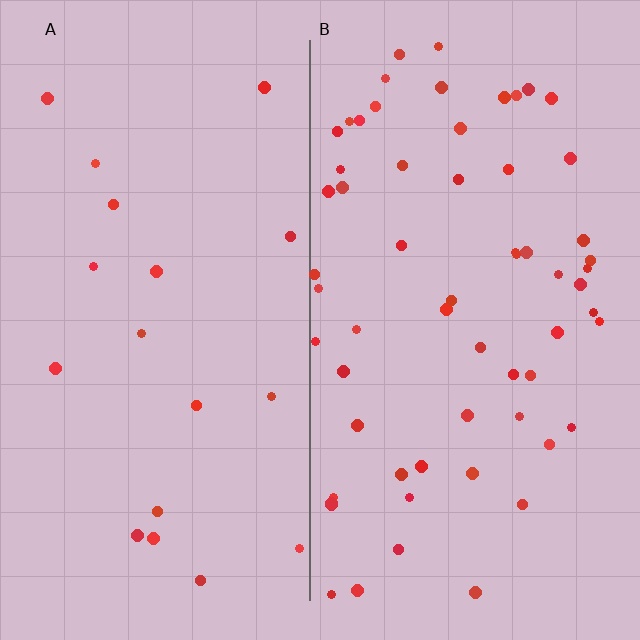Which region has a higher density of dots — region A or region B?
B (the right).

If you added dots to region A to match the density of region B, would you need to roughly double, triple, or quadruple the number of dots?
Approximately triple.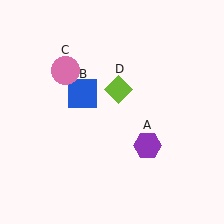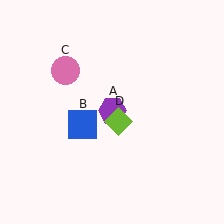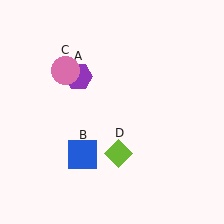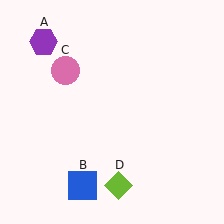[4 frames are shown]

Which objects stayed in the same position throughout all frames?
Pink circle (object C) remained stationary.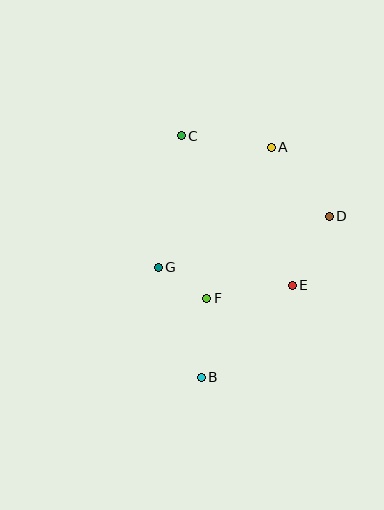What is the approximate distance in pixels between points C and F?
The distance between C and F is approximately 164 pixels.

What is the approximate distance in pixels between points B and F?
The distance between B and F is approximately 79 pixels.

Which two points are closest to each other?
Points F and G are closest to each other.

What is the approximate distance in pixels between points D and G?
The distance between D and G is approximately 179 pixels.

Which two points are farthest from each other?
Points B and C are farthest from each other.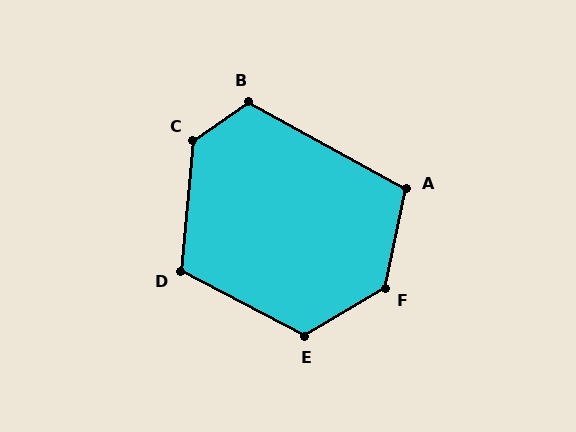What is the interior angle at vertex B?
Approximately 116 degrees (obtuse).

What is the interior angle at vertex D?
Approximately 112 degrees (obtuse).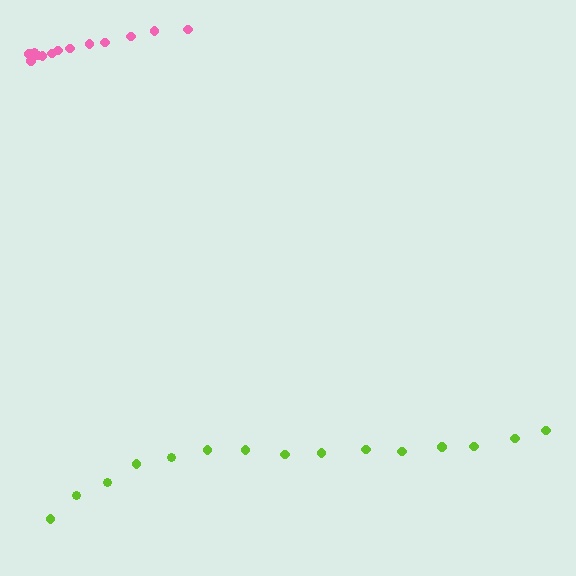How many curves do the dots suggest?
There are 2 distinct paths.